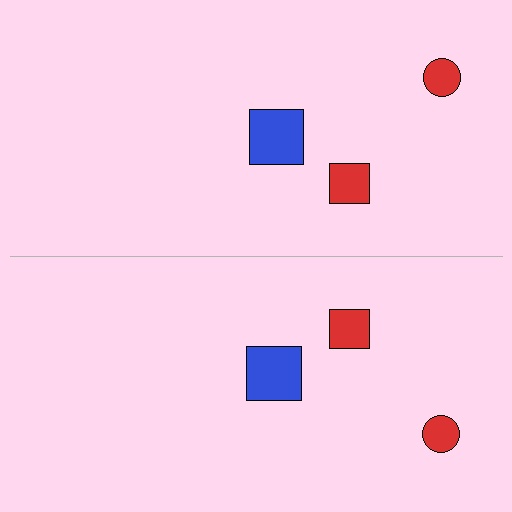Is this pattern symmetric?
Yes, this pattern has bilateral (reflection) symmetry.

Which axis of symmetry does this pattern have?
The pattern has a horizontal axis of symmetry running through the center of the image.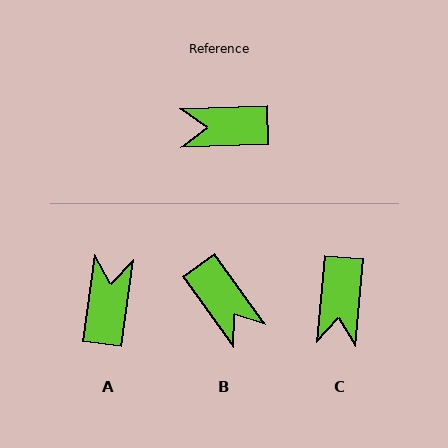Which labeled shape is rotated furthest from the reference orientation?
B, about 123 degrees away.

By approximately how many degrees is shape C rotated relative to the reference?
Approximately 83 degrees counter-clockwise.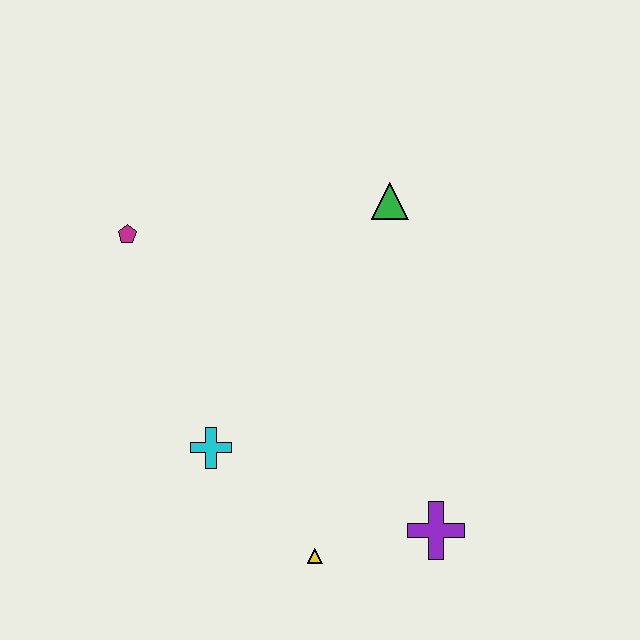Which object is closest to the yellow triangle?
The purple cross is closest to the yellow triangle.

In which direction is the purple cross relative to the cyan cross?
The purple cross is to the right of the cyan cross.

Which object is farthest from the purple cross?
The magenta pentagon is farthest from the purple cross.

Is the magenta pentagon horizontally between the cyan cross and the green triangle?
No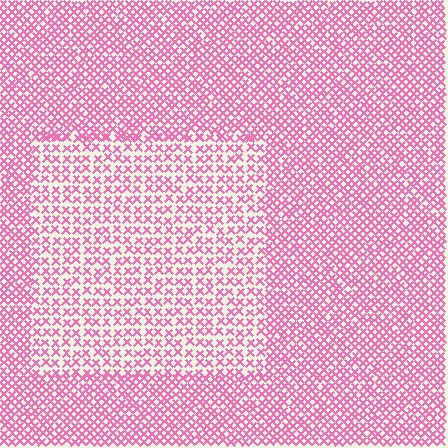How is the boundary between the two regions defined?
The boundary is defined by a change in element density (approximately 1.7x ratio). All elements are the same color, size, and shape.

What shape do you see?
I see a rectangle.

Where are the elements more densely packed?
The elements are more densely packed outside the rectangle boundary.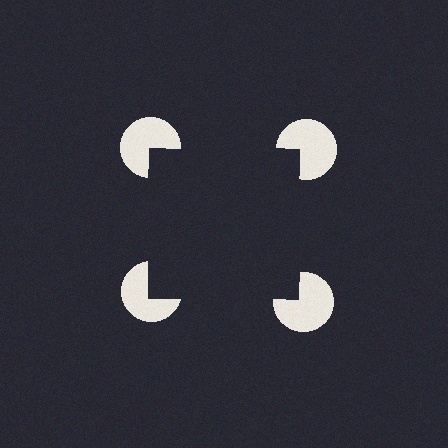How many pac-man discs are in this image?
There are 4 — one at each vertex of the illusory square.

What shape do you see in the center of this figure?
An illusory square — its edges are inferred from the aligned wedge cuts in the pac-man discs, not physically drawn.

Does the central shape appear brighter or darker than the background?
It typically appears slightly darker than the background, even though no actual brightness change is drawn.